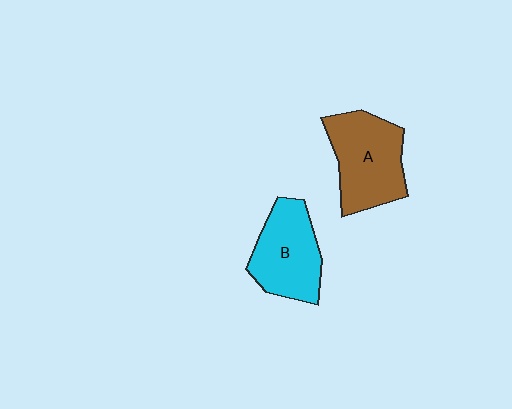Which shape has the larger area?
Shape A (brown).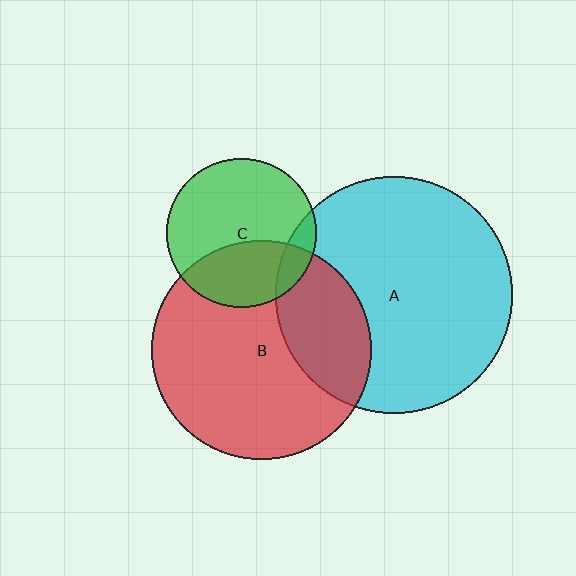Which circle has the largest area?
Circle A (cyan).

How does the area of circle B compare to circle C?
Approximately 2.1 times.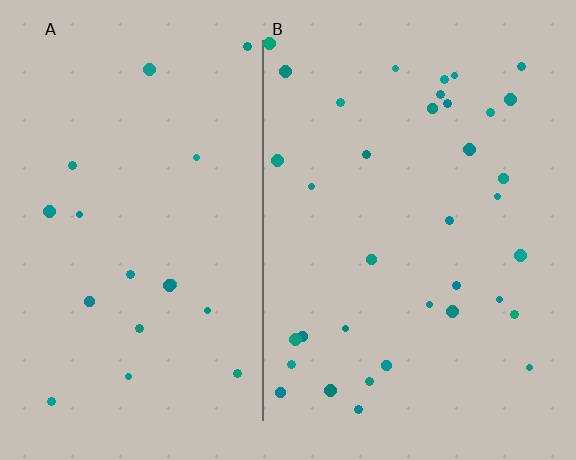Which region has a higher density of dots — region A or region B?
B (the right).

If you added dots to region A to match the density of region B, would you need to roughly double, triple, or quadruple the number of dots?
Approximately double.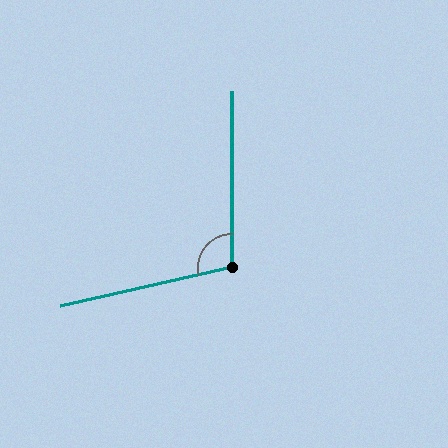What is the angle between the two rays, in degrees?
Approximately 103 degrees.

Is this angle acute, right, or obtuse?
It is obtuse.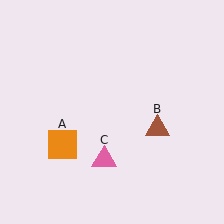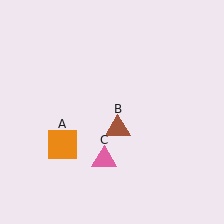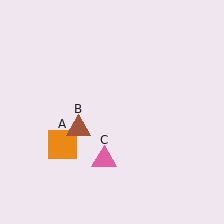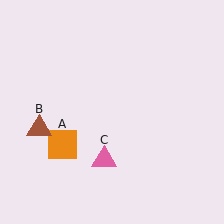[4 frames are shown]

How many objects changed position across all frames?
1 object changed position: brown triangle (object B).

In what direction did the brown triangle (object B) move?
The brown triangle (object B) moved left.